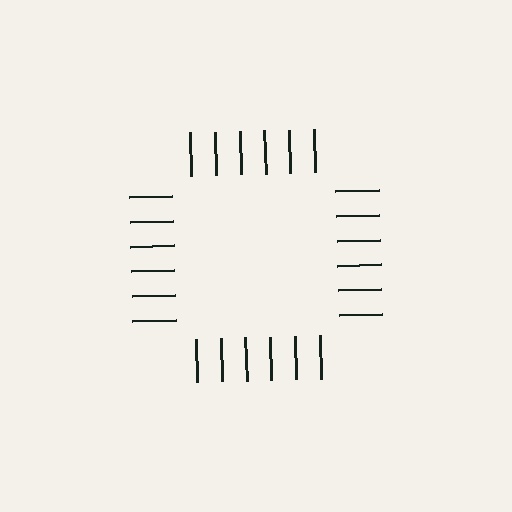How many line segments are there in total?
24 — 6 along each of the 4 edges.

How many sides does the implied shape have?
4 sides — the line-ends trace a square.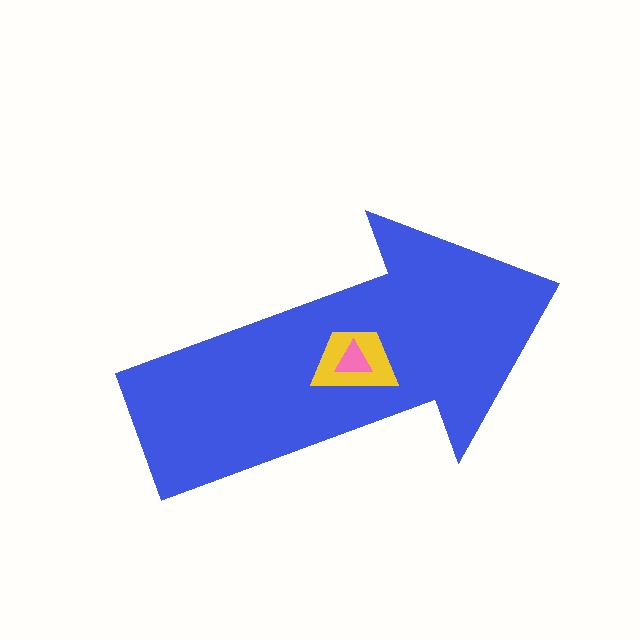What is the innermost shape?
The pink triangle.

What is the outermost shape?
The blue arrow.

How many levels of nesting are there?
3.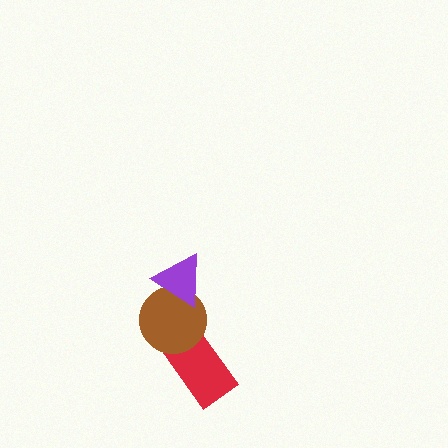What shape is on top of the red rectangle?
The brown circle is on top of the red rectangle.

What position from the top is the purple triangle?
The purple triangle is 1st from the top.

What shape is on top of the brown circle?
The purple triangle is on top of the brown circle.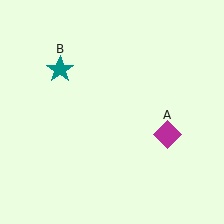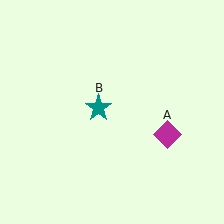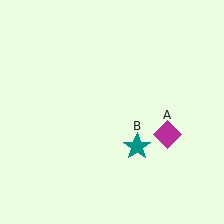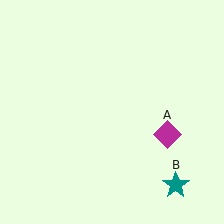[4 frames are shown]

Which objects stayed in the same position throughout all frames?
Magenta diamond (object A) remained stationary.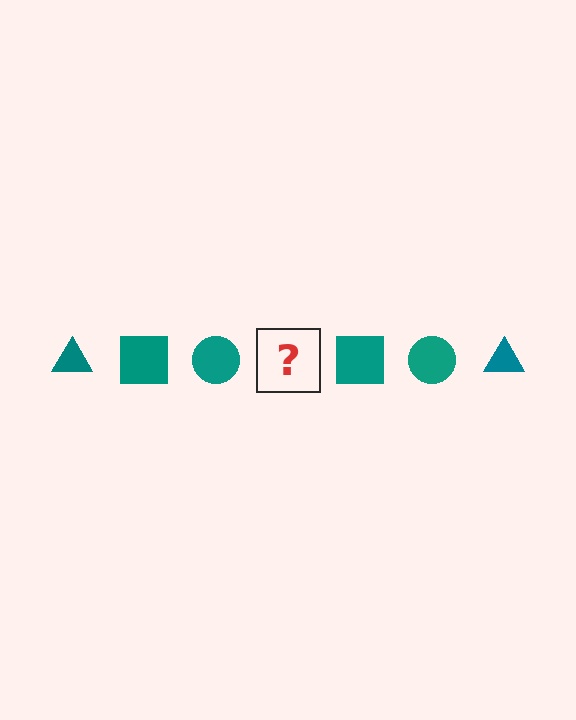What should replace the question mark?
The question mark should be replaced with a teal triangle.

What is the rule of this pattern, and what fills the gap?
The rule is that the pattern cycles through triangle, square, circle shapes in teal. The gap should be filled with a teal triangle.